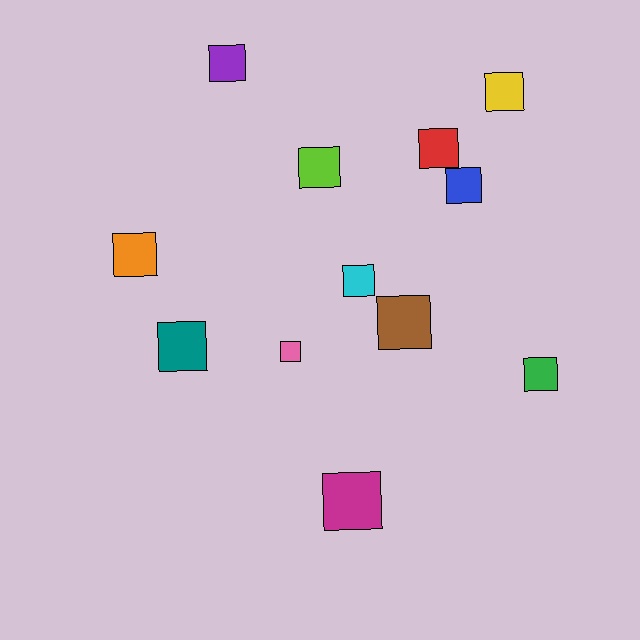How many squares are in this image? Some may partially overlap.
There are 12 squares.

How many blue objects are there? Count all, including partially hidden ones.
There is 1 blue object.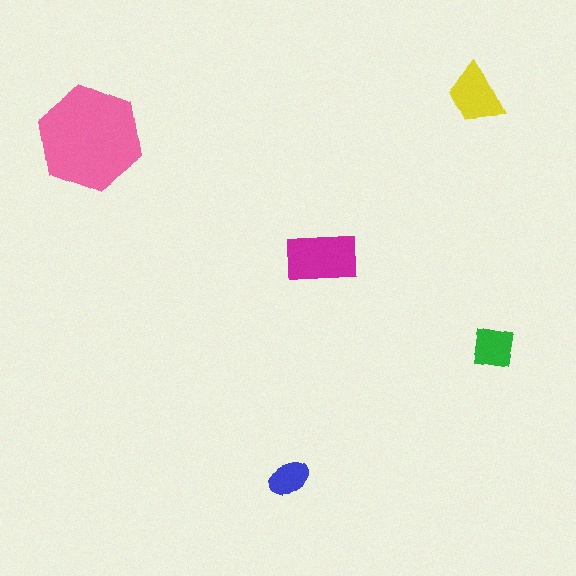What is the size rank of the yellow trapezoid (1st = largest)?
3rd.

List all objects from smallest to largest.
The blue ellipse, the green square, the yellow trapezoid, the magenta rectangle, the pink hexagon.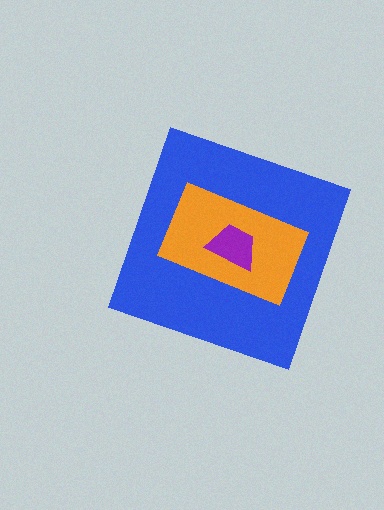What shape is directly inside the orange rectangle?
The purple trapezoid.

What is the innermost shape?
The purple trapezoid.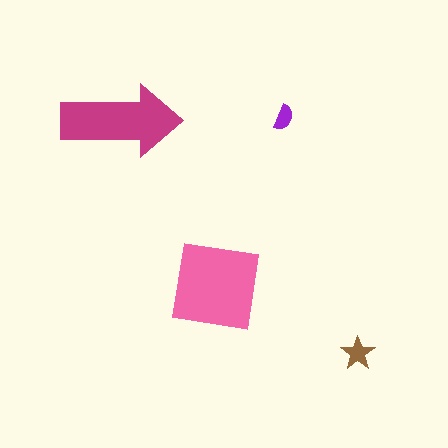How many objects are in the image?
There are 4 objects in the image.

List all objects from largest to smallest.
The pink square, the magenta arrow, the brown star, the purple semicircle.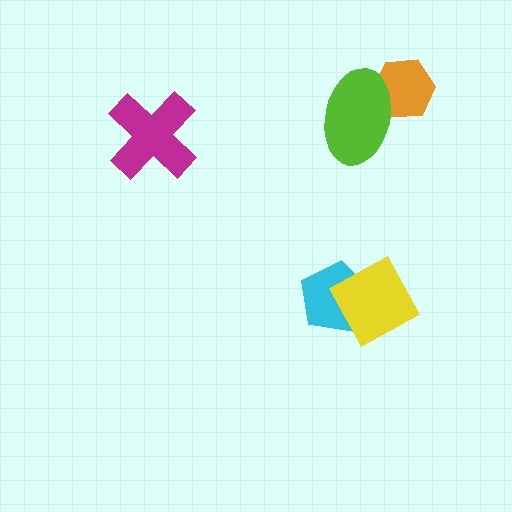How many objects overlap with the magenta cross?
0 objects overlap with the magenta cross.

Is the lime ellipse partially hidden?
No, no other shape covers it.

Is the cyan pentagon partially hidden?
Yes, it is partially covered by another shape.